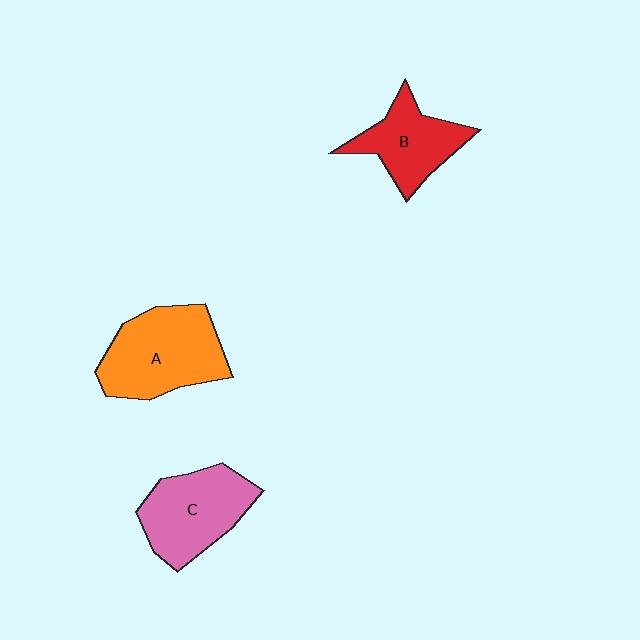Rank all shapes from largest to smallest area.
From largest to smallest: A (orange), C (pink), B (red).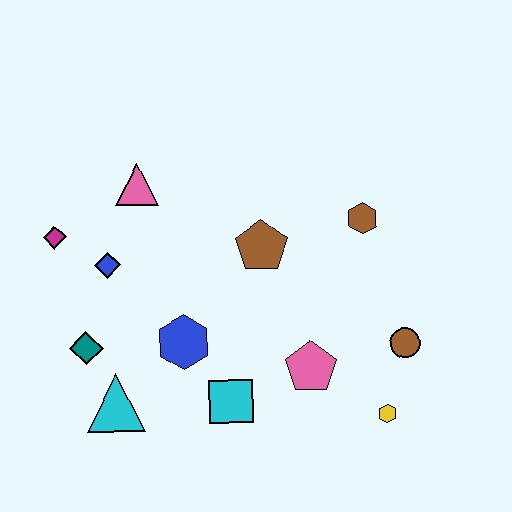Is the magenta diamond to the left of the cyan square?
Yes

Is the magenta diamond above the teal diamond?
Yes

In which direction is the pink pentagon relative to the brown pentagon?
The pink pentagon is below the brown pentagon.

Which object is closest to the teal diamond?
The cyan triangle is closest to the teal diamond.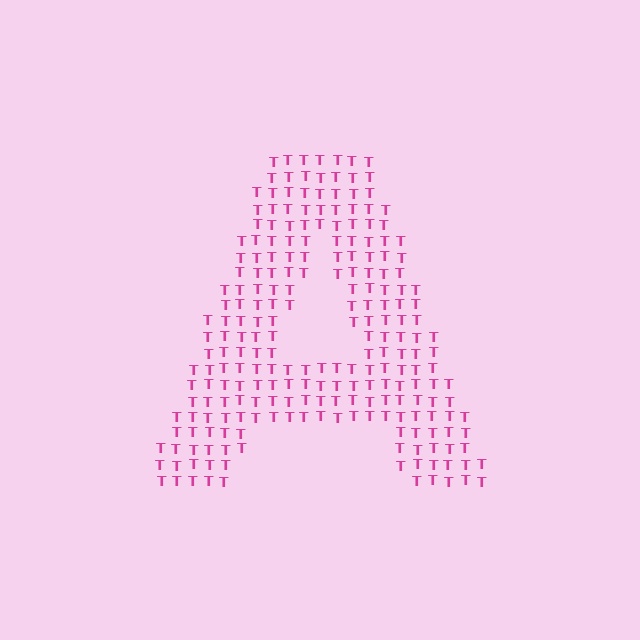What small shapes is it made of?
It is made of small letter T's.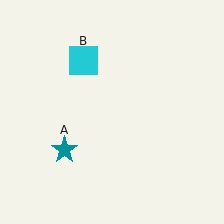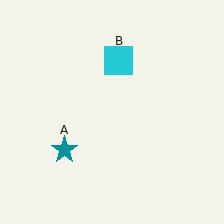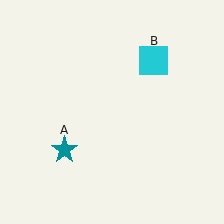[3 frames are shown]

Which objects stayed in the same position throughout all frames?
Teal star (object A) remained stationary.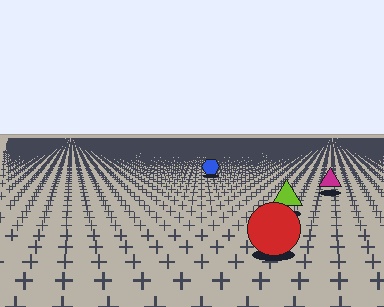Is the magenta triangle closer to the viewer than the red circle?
No. The red circle is closer — you can tell from the texture gradient: the ground texture is coarser near it.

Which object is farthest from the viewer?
The blue hexagon is farthest from the viewer. It appears smaller and the ground texture around it is denser.